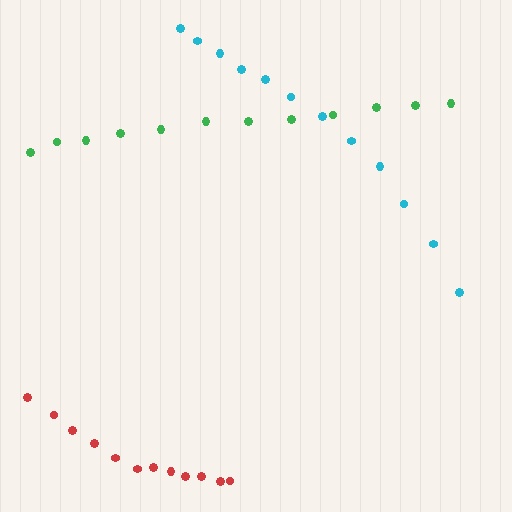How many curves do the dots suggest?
There are 3 distinct paths.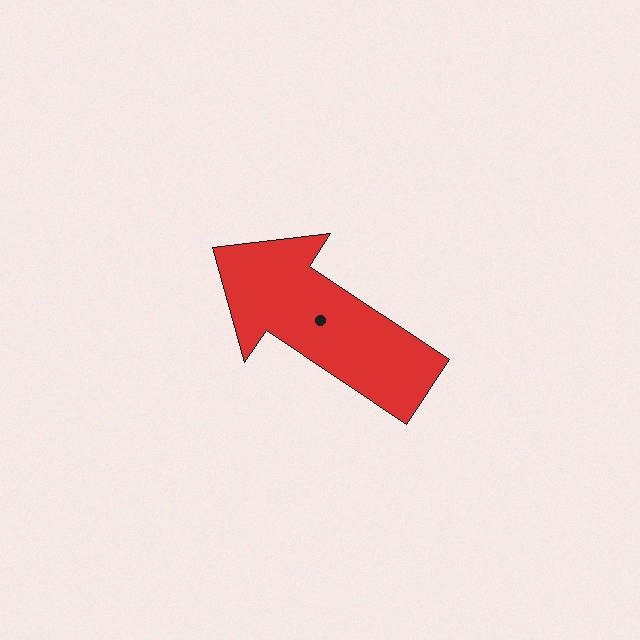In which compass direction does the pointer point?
Northwest.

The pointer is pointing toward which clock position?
Roughly 10 o'clock.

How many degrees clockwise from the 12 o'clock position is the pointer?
Approximately 304 degrees.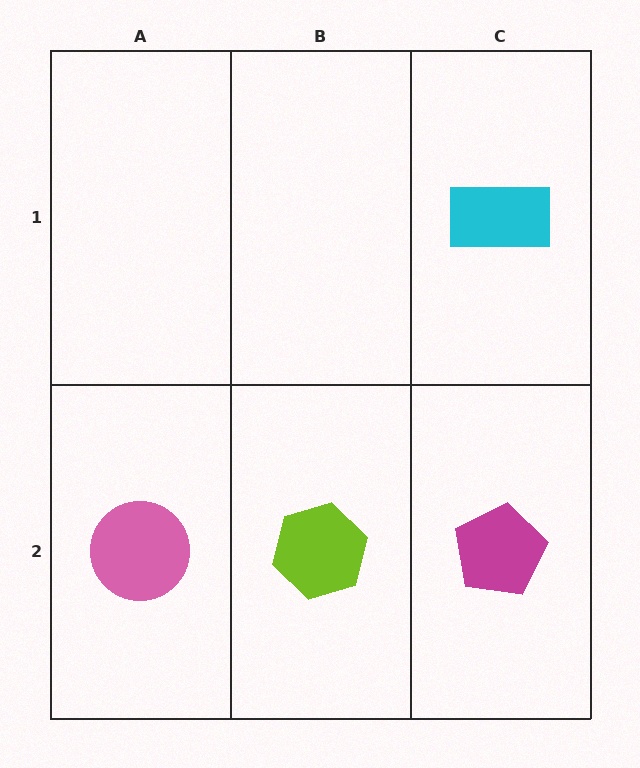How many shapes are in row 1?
1 shape.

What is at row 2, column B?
A lime hexagon.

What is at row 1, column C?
A cyan rectangle.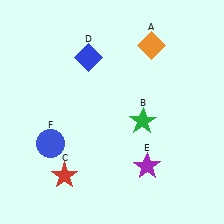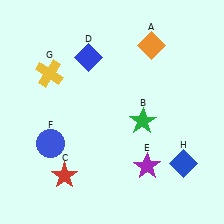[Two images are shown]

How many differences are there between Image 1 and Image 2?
There are 2 differences between the two images.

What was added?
A yellow cross (G), a blue diamond (H) were added in Image 2.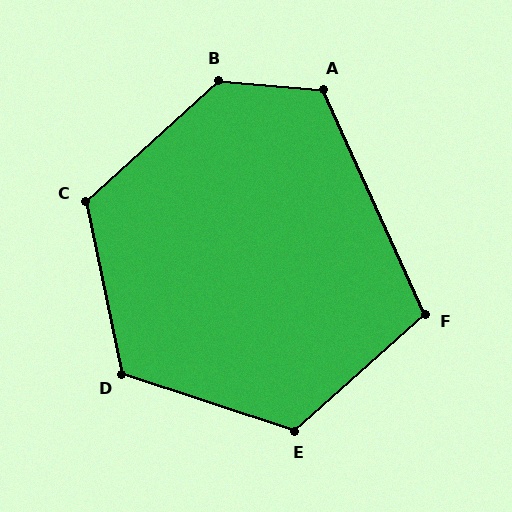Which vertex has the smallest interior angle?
F, at approximately 107 degrees.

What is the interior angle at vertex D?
Approximately 120 degrees (obtuse).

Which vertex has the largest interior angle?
B, at approximately 133 degrees.